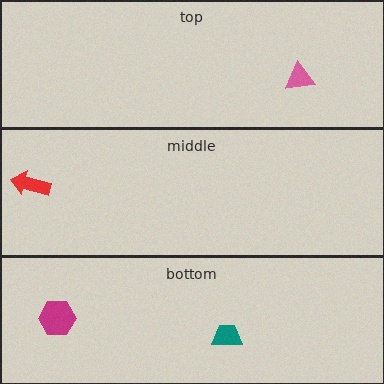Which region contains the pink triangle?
The top region.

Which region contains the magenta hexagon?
The bottom region.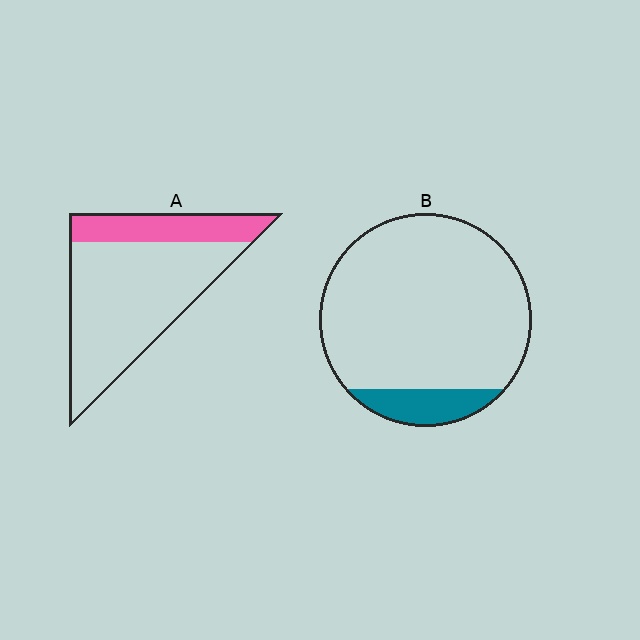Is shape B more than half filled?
No.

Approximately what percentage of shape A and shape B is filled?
A is approximately 25% and B is approximately 10%.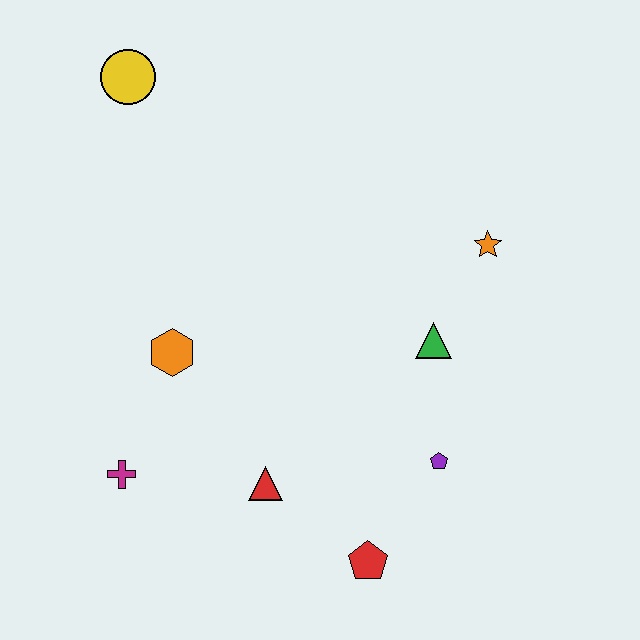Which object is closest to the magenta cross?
The orange hexagon is closest to the magenta cross.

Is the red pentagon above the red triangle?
No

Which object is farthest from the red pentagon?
The yellow circle is farthest from the red pentagon.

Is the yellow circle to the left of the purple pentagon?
Yes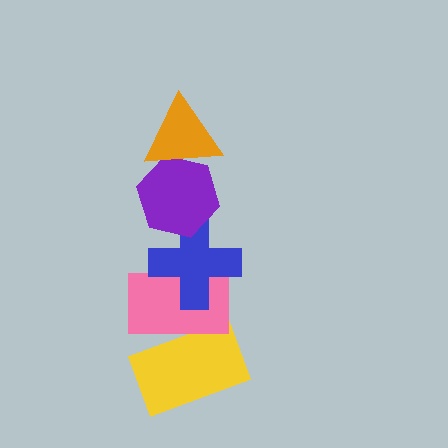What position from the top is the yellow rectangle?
The yellow rectangle is 5th from the top.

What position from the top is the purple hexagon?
The purple hexagon is 2nd from the top.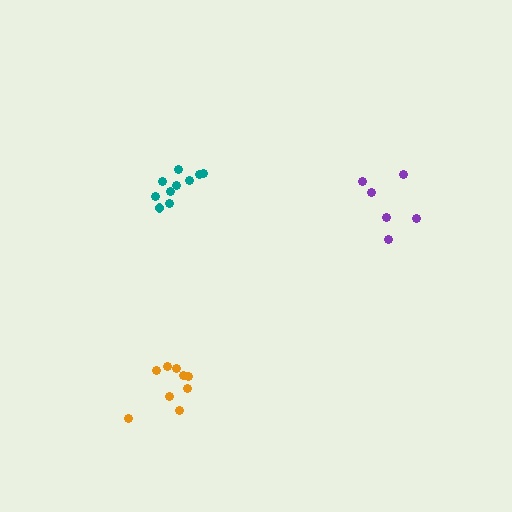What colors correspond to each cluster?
The clusters are colored: orange, teal, purple.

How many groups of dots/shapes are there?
There are 3 groups.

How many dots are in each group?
Group 1: 9 dots, Group 2: 10 dots, Group 3: 6 dots (25 total).